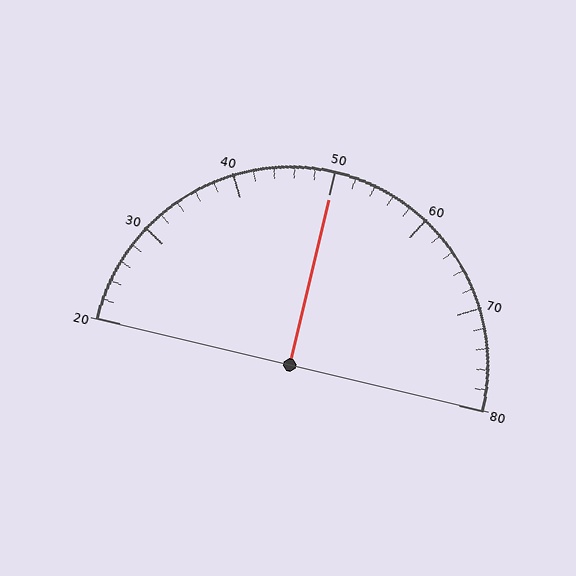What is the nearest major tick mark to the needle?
The nearest major tick mark is 50.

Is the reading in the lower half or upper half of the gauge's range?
The reading is in the upper half of the range (20 to 80).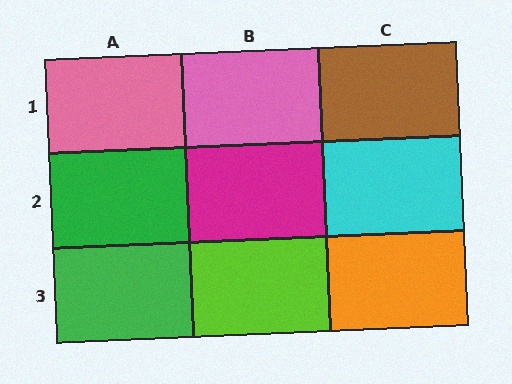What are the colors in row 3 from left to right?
Green, lime, orange.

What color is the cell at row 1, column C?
Brown.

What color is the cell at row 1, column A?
Pink.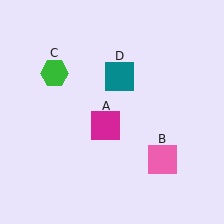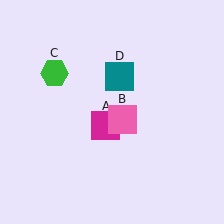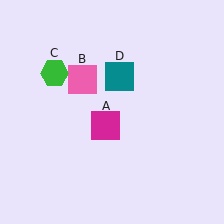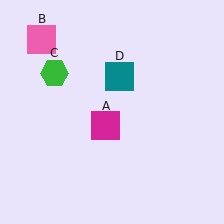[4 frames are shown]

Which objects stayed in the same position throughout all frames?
Magenta square (object A) and green hexagon (object C) and teal square (object D) remained stationary.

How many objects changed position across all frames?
1 object changed position: pink square (object B).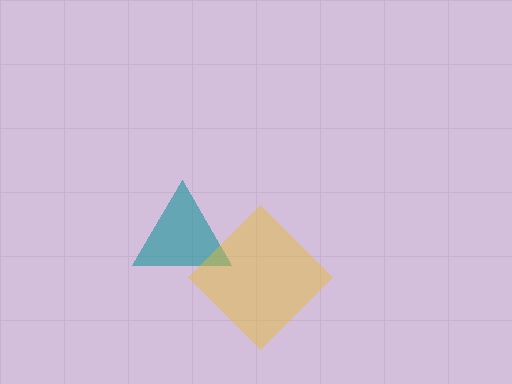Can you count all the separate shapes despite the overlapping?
Yes, there are 2 separate shapes.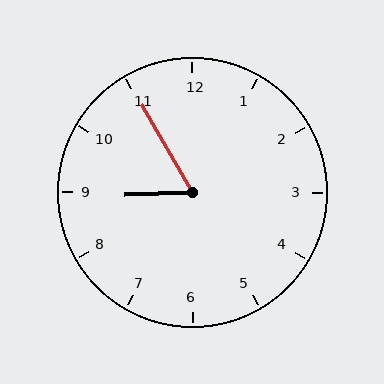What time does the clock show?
8:55.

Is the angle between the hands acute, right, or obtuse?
It is acute.